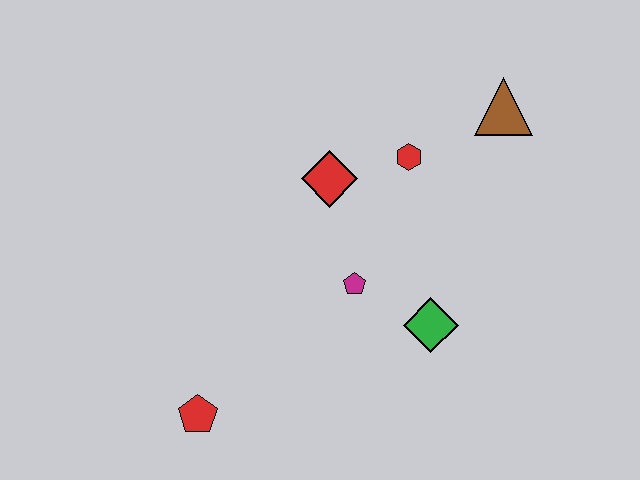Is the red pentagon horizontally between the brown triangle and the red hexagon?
No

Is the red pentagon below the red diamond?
Yes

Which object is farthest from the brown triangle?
The red pentagon is farthest from the brown triangle.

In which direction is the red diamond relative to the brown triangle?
The red diamond is to the left of the brown triangle.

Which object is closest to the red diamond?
The red hexagon is closest to the red diamond.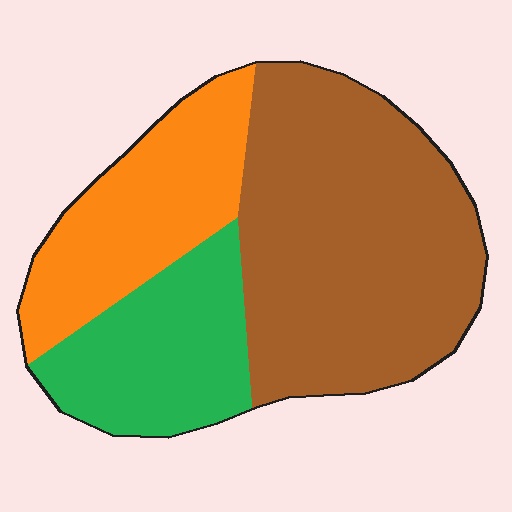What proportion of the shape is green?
Green covers 23% of the shape.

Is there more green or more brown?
Brown.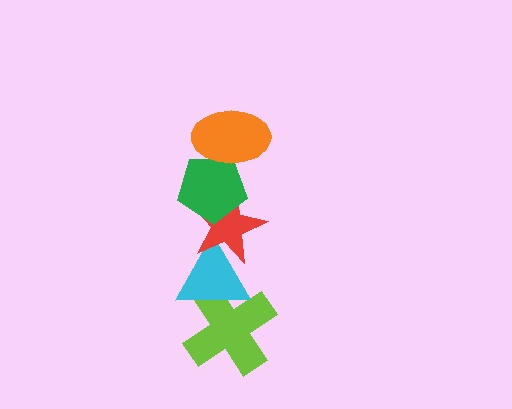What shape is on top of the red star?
The green pentagon is on top of the red star.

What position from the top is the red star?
The red star is 3rd from the top.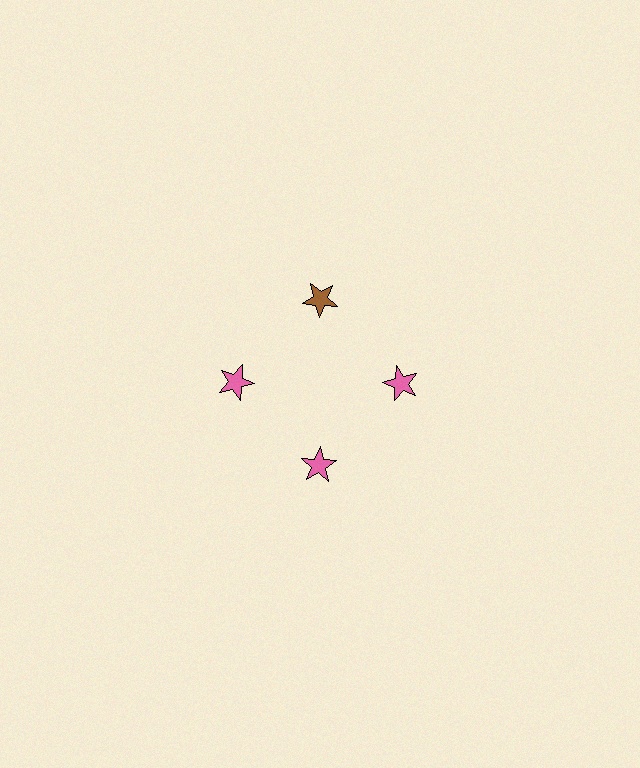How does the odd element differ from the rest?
It has a different color: brown instead of pink.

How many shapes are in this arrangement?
There are 4 shapes arranged in a ring pattern.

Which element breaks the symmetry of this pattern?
The brown star at roughly the 12 o'clock position breaks the symmetry. All other shapes are pink stars.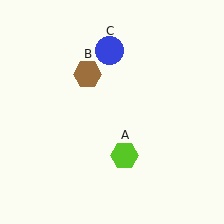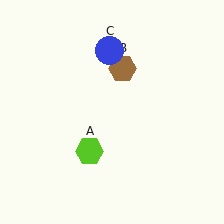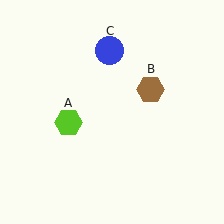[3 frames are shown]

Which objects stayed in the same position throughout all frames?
Blue circle (object C) remained stationary.